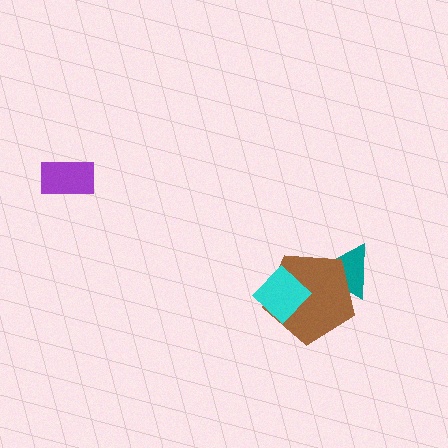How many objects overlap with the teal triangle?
1 object overlaps with the teal triangle.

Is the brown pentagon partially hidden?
Yes, it is partially covered by another shape.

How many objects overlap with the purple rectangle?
0 objects overlap with the purple rectangle.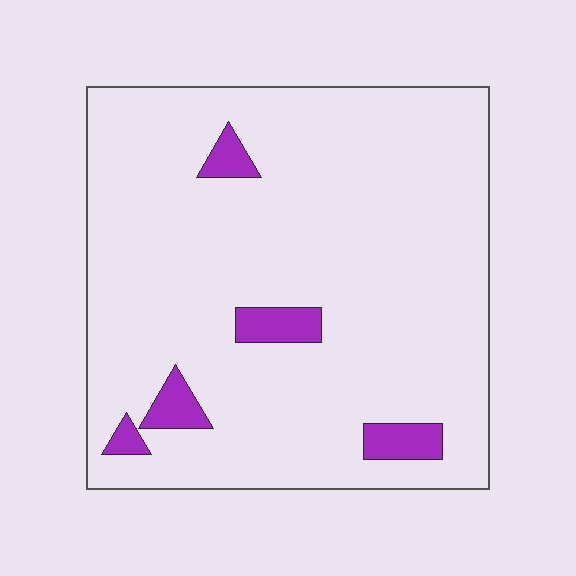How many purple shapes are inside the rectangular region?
5.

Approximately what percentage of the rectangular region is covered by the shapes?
Approximately 5%.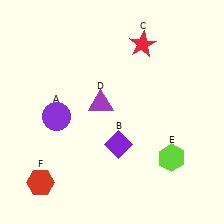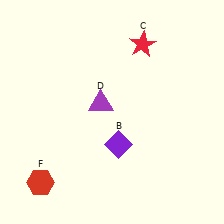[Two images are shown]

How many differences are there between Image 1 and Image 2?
There are 2 differences between the two images.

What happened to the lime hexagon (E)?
The lime hexagon (E) was removed in Image 2. It was in the bottom-right area of Image 1.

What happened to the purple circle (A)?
The purple circle (A) was removed in Image 2. It was in the bottom-left area of Image 1.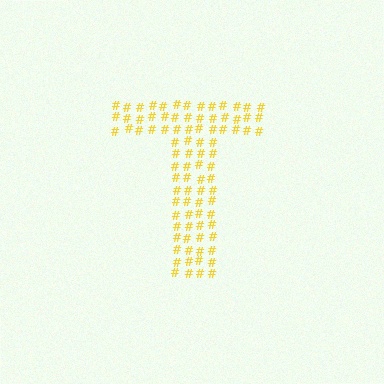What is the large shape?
The large shape is the letter T.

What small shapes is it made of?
It is made of small hash symbols.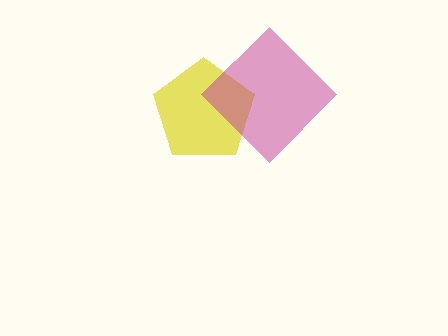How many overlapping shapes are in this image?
There are 2 overlapping shapes in the image.